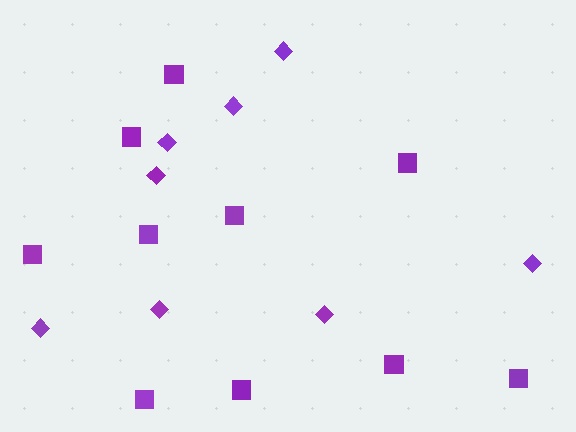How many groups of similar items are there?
There are 2 groups: one group of squares (10) and one group of diamonds (8).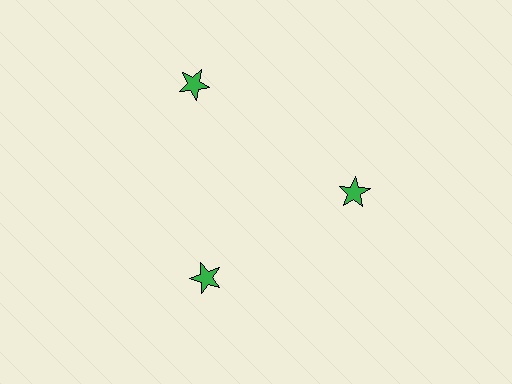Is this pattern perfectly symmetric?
No. The 3 green stars are arranged in a ring, but one element near the 11 o'clock position is pushed outward from the center, breaking the 3-fold rotational symmetry.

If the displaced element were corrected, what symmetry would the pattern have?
It would have 3-fold rotational symmetry — the pattern would map onto itself every 120 degrees.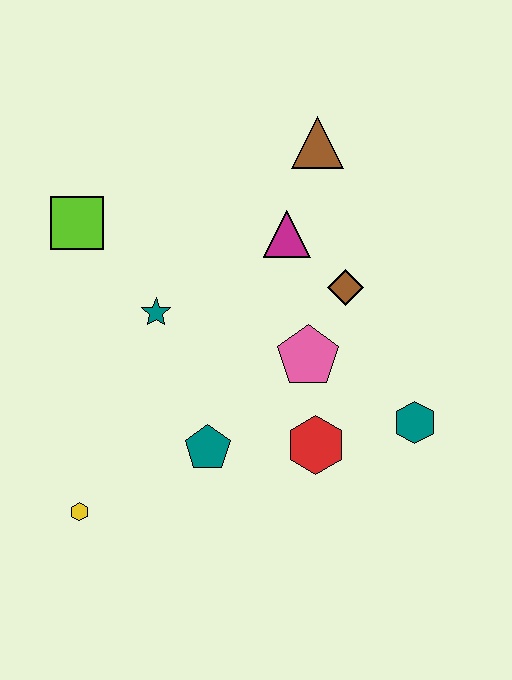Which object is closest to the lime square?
The teal star is closest to the lime square.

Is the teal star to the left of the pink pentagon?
Yes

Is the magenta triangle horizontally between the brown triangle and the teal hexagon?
No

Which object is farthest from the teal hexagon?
The lime square is farthest from the teal hexagon.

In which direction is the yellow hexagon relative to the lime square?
The yellow hexagon is below the lime square.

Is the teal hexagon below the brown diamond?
Yes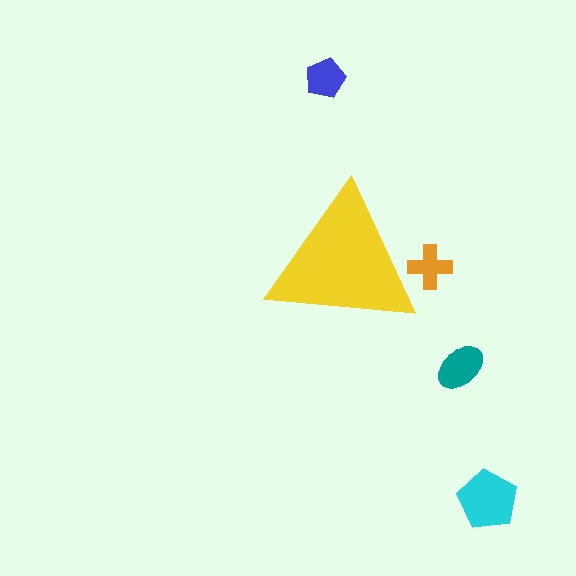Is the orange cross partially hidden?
Yes, the orange cross is partially hidden behind the yellow triangle.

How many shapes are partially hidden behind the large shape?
1 shape is partially hidden.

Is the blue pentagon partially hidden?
No, the blue pentagon is fully visible.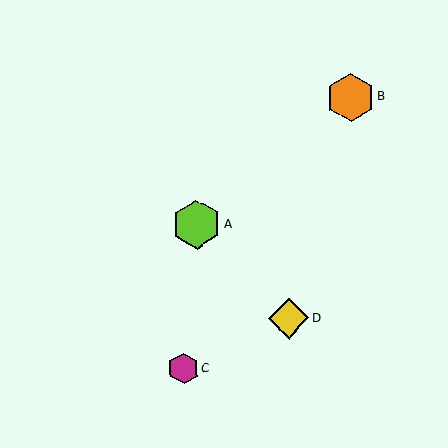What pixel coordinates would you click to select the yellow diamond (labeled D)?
Click at (289, 318) to select the yellow diamond D.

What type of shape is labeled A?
Shape A is a lime hexagon.